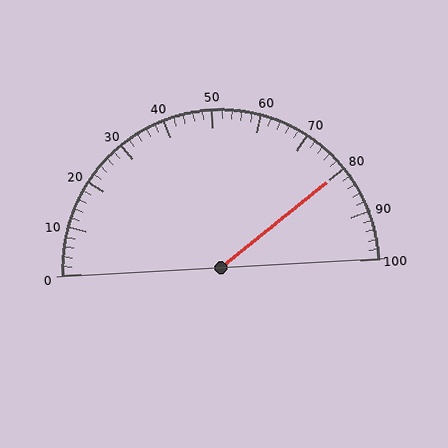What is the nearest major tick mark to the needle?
The nearest major tick mark is 80.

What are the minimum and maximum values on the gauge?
The gauge ranges from 0 to 100.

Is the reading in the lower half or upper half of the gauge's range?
The reading is in the upper half of the range (0 to 100).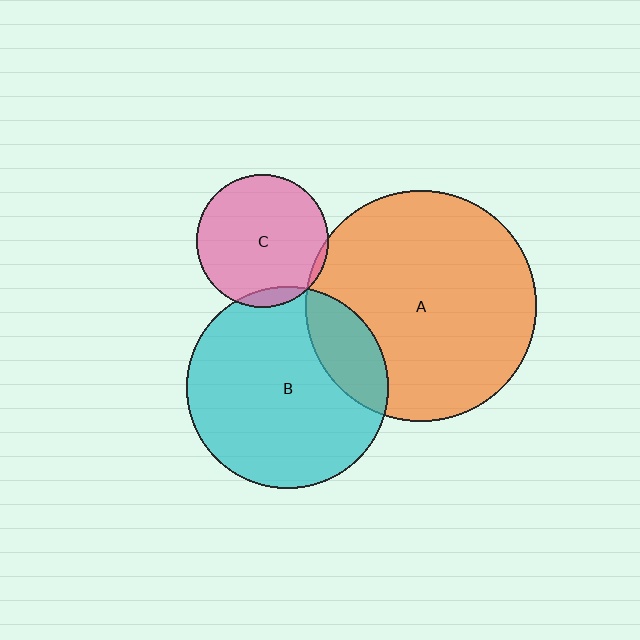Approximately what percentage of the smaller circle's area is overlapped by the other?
Approximately 5%.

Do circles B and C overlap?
Yes.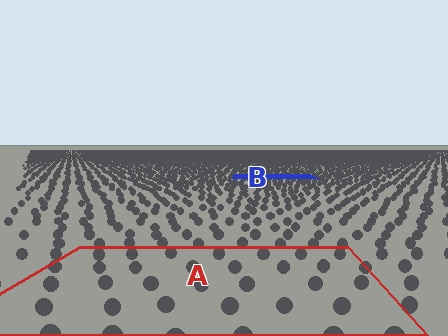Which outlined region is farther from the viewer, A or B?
Region B is farther from the viewer — the texture elements inside it appear smaller and more densely packed.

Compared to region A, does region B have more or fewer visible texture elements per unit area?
Region B has more texture elements per unit area — they are packed more densely because it is farther away.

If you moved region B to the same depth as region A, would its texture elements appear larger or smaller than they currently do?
They would appear larger. At a closer depth, the same texture elements are projected at a bigger on-screen size.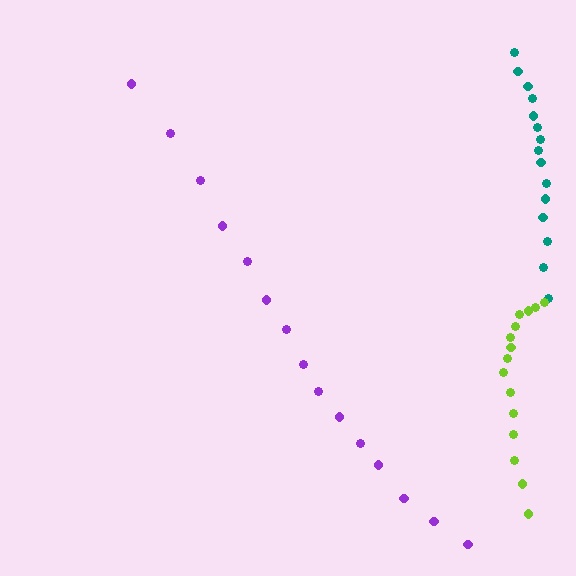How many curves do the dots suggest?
There are 3 distinct paths.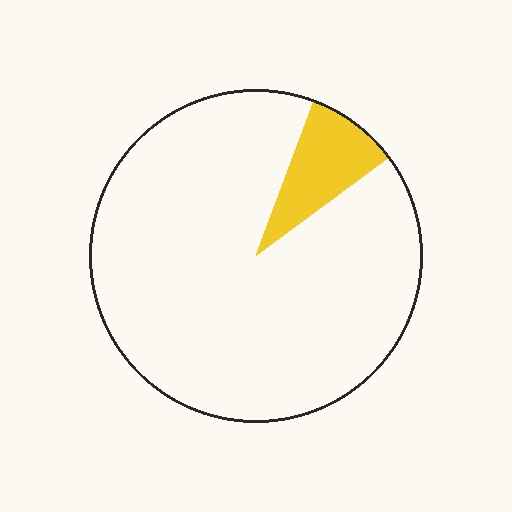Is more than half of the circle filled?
No.